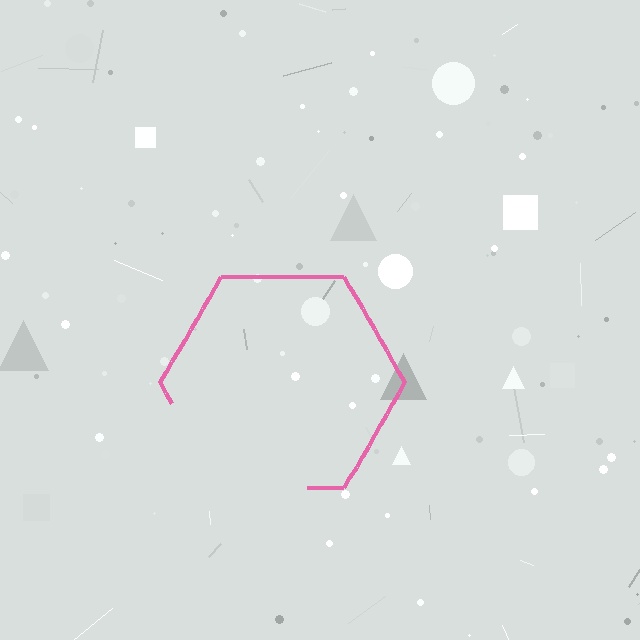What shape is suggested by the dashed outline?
The dashed outline suggests a hexagon.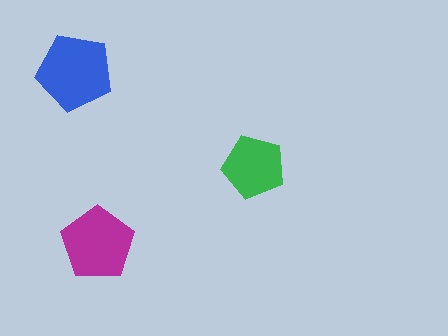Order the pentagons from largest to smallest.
the blue one, the magenta one, the green one.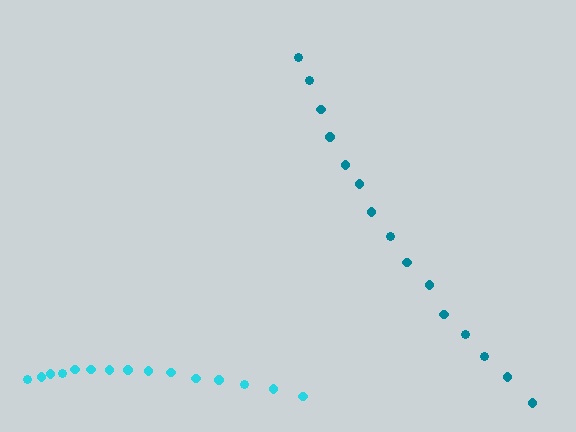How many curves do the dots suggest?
There are 2 distinct paths.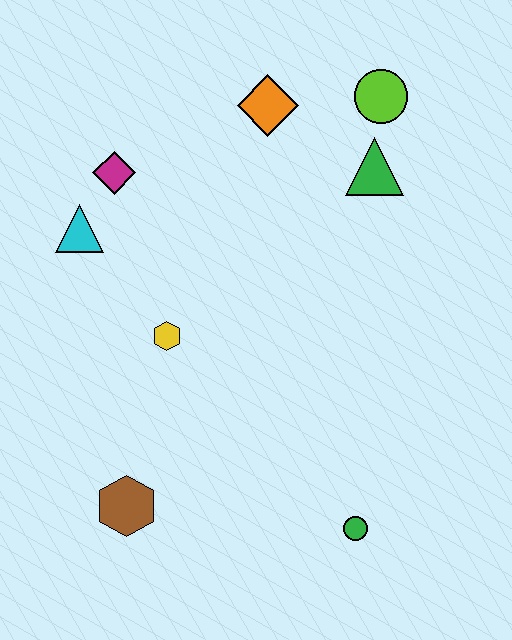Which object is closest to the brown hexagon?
The yellow hexagon is closest to the brown hexagon.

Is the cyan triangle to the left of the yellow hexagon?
Yes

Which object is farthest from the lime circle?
The brown hexagon is farthest from the lime circle.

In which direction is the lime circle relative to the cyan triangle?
The lime circle is to the right of the cyan triangle.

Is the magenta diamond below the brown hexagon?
No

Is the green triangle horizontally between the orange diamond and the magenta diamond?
No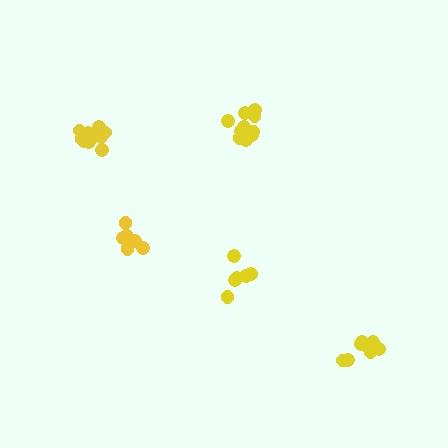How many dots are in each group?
Group 1: 11 dots, Group 2: 6 dots, Group 3: 6 dots, Group 4: 10 dots, Group 5: 8 dots (41 total).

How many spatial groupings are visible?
There are 5 spatial groupings.